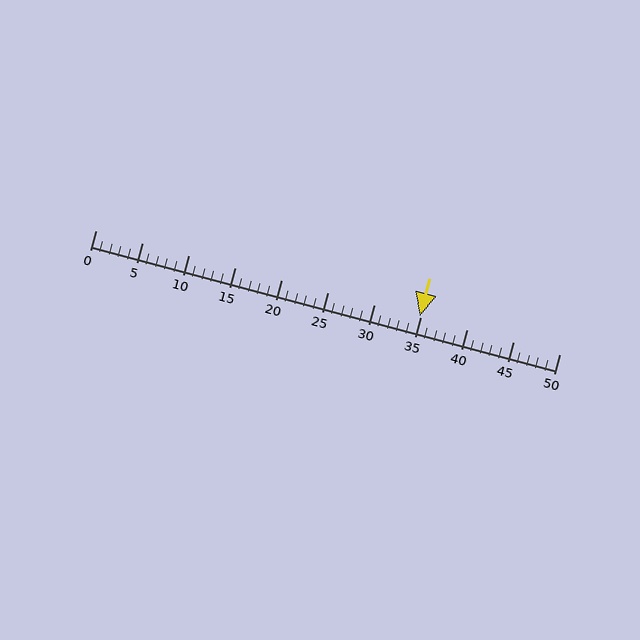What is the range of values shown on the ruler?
The ruler shows values from 0 to 50.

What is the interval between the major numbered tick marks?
The major tick marks are spaced 5 units apart.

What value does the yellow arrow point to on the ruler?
The yellow arrow points to approximately 35.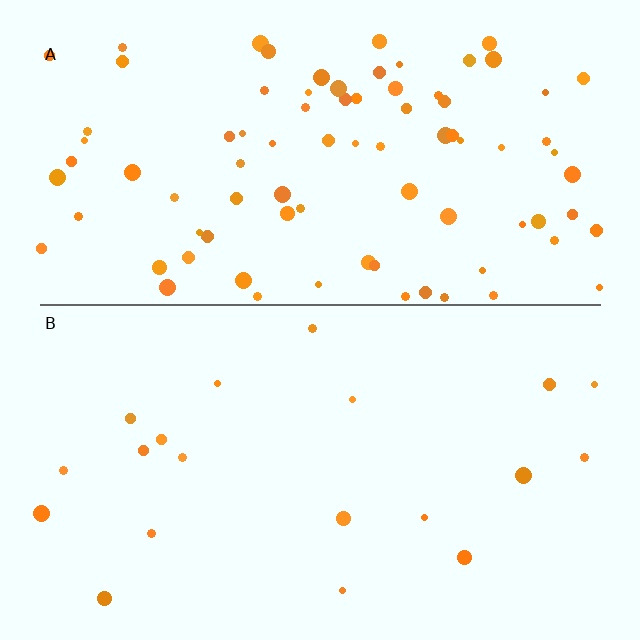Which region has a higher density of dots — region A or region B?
A (the top).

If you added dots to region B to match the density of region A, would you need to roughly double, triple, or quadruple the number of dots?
Approximately quadruple.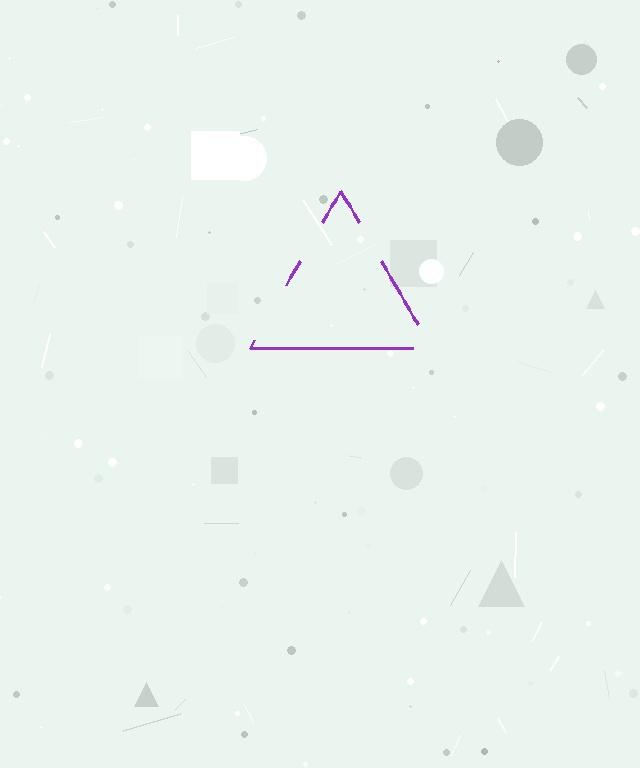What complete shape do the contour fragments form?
The contour fragments form a triangle.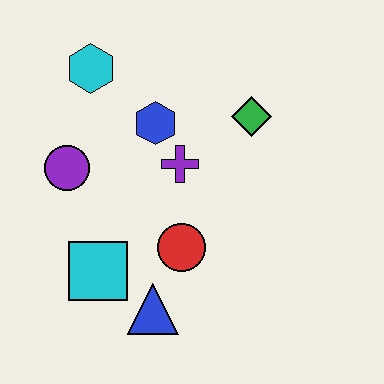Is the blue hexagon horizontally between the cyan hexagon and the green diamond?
Yes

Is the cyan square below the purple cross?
Yes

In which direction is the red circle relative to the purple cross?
The red circle is below the purple cross.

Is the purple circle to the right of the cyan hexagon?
No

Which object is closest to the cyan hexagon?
The blue hexagon is closest to the cyan hexagon.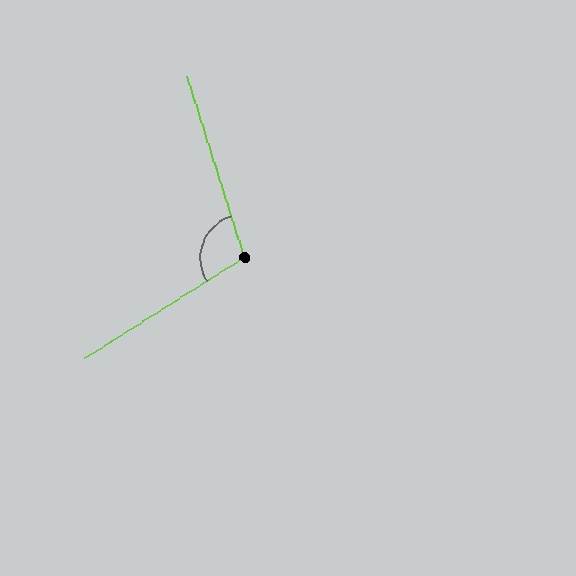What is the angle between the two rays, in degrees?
Approximately 105 degrees.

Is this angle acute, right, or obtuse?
It is obtuse.